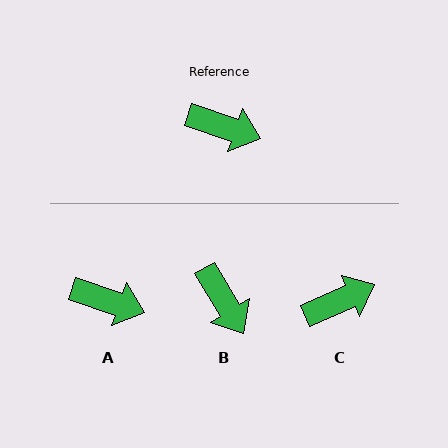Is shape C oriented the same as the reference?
No, it is off by about 43 degrees.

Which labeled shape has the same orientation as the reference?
A.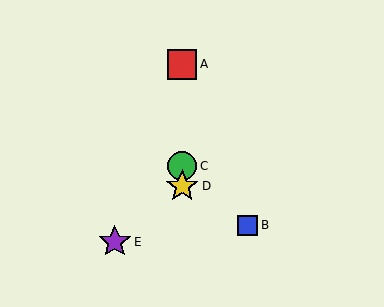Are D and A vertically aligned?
Yes, both are at x≈182.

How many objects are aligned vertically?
3 objects (A, C, D) are aligned vertically.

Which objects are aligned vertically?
Objects A, C, D are aligned vertically.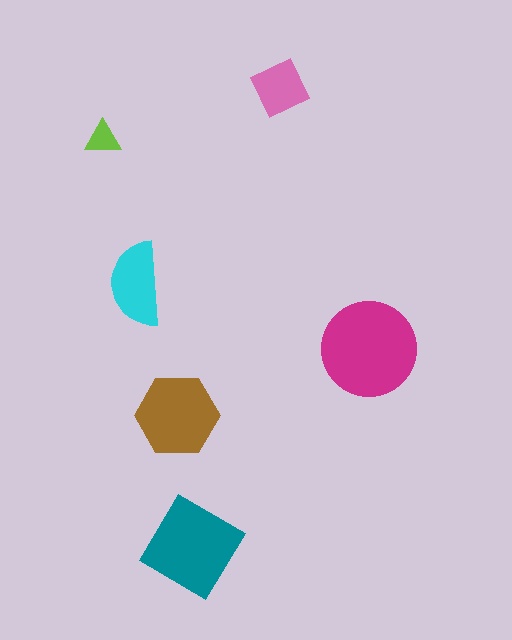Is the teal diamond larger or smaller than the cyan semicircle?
Larger.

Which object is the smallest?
The lime triangle.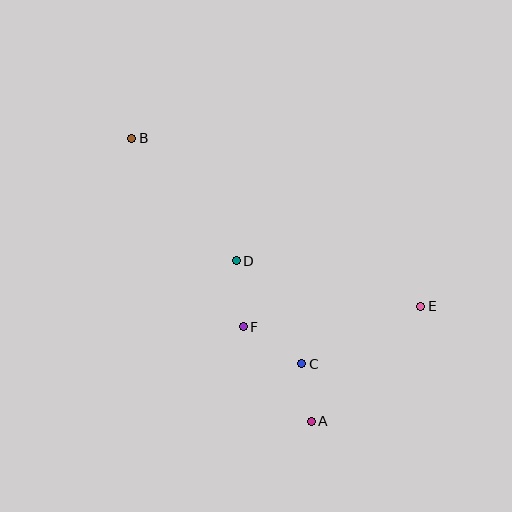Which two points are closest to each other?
Points A and C are closest to each other.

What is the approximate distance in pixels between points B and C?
The distance between B and C is approximately 283 pixels.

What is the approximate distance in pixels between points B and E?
The distance between B and E is approximately 334 pixels.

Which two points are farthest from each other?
Points A and B are farthest from each other.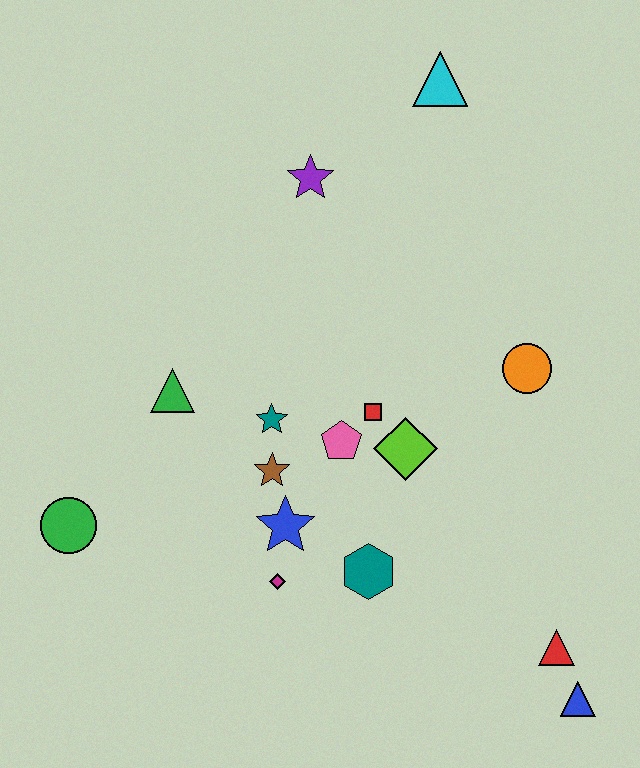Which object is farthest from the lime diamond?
The cyan triangle is farthest from the lime diamond.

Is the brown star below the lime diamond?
Yes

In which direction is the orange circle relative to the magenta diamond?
The orange circle is to the right of the magenta diamond.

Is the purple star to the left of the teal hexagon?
Yes